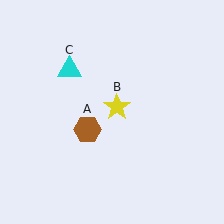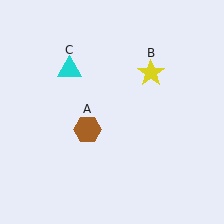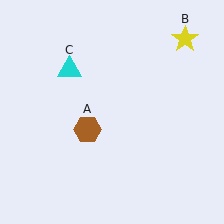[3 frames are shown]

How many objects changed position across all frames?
1 object changed position: yellow star (object B).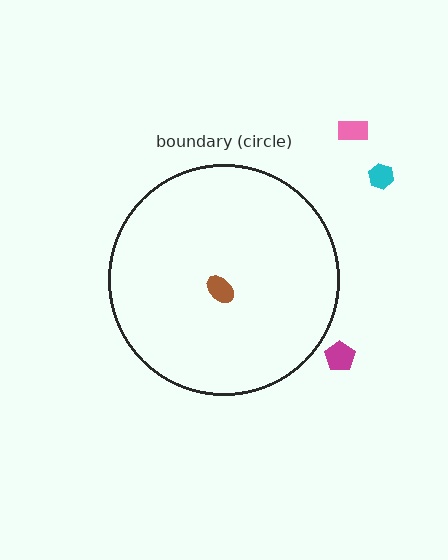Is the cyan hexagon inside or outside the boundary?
Outside.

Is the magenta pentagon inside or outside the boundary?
Outside.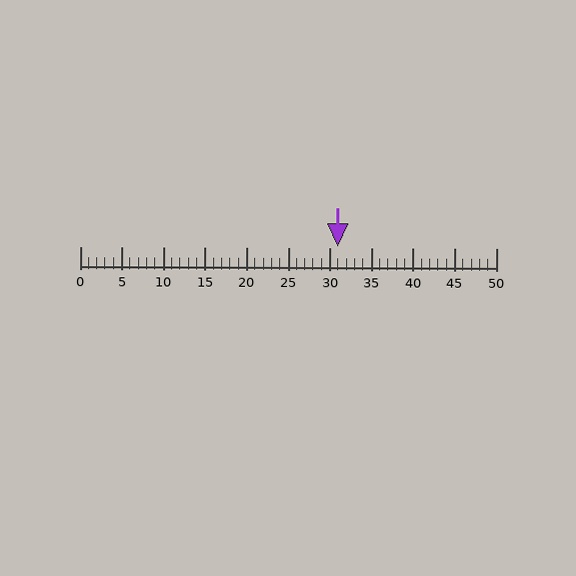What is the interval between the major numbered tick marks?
The major tick marks are spaced 5 units apart.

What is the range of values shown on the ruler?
The ruler shows values from 0 to 50.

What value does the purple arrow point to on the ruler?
The purple arrow points to approximately 31.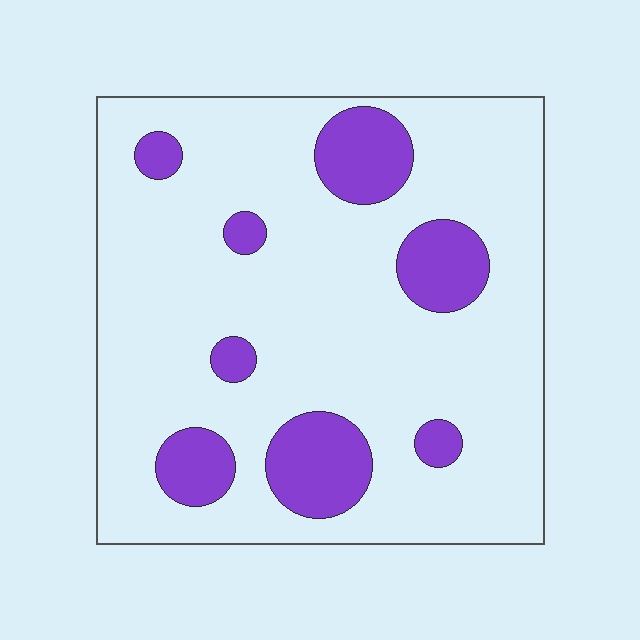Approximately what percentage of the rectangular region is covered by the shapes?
Approximately 20%.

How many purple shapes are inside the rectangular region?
8.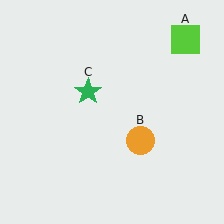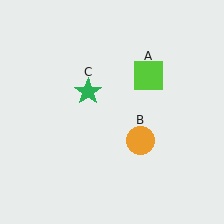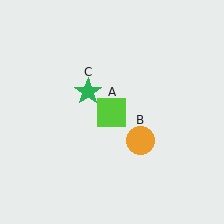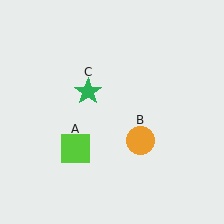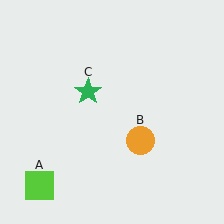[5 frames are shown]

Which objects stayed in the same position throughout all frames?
Orange circle (object B) and green star (object C) remained stationary.